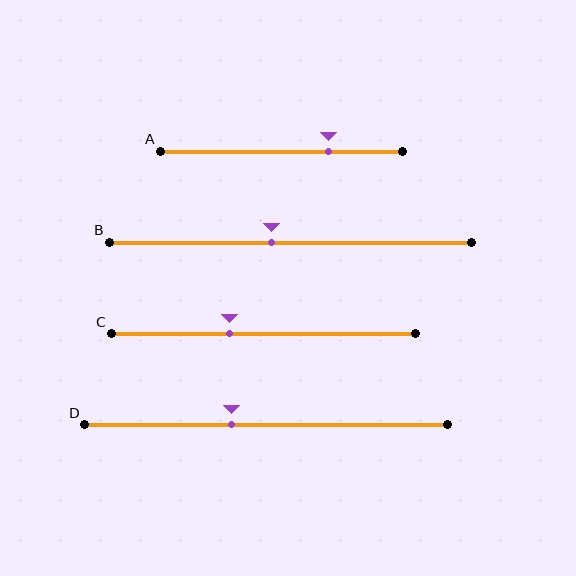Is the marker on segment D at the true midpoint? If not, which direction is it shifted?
No, the marker on segment D is shifted to the left by about 10% of the segment length.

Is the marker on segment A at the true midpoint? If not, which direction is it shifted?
No, the marker on segment A is shifted to the right by about 19% of the segment length.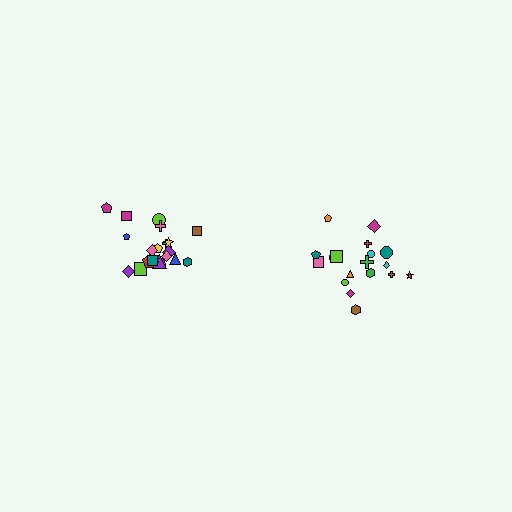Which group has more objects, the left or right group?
The left group.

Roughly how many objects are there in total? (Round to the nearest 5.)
Roughly 40 objects in total.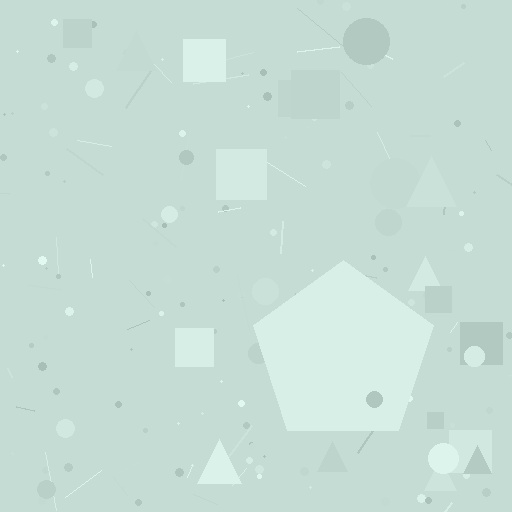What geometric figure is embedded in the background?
A pentagon is embedded in the background.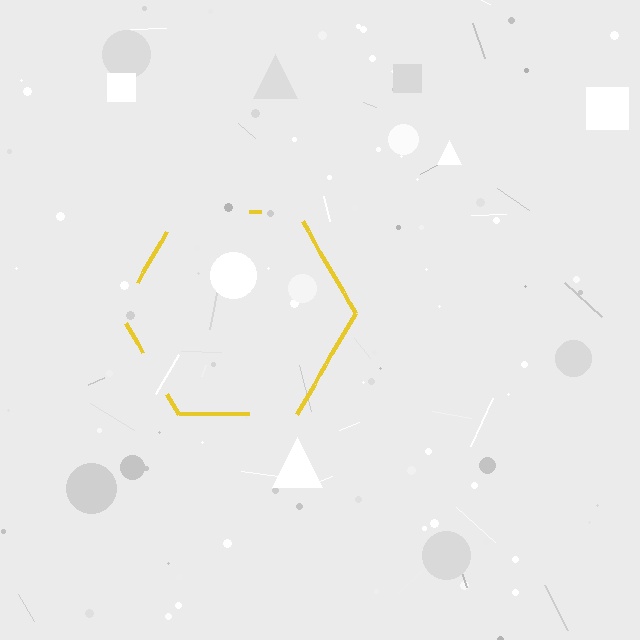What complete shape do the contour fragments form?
The contour fragments form a hexagon.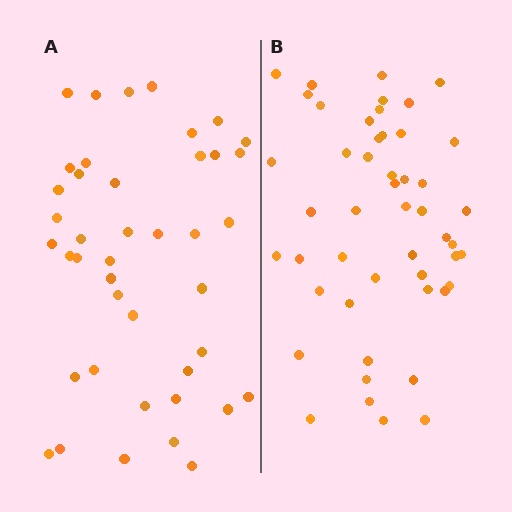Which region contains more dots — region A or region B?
Region B (the right region) has more dots.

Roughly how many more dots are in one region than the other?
Region B has roughly 8 or so more dots than region A.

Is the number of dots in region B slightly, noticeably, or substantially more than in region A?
Region B has only slightly more — the two regions are fairly close. The ratio is roughly 1.2 to 1.